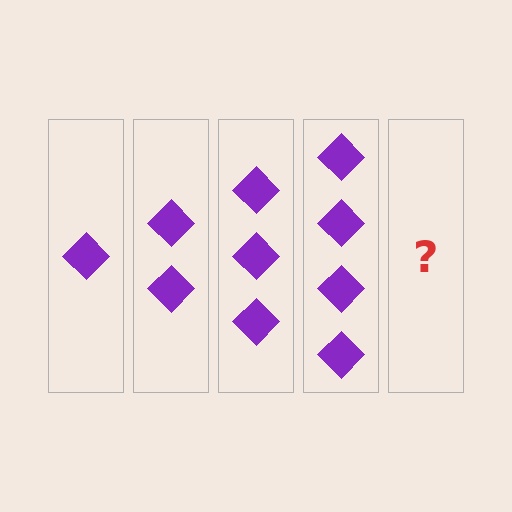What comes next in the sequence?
The next element should be 5 diamonds.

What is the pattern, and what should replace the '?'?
The pattern is that each step adds one more diamond. The '?' should be 5 diamonds.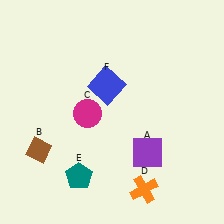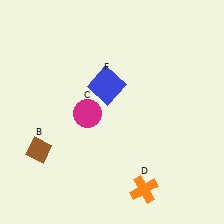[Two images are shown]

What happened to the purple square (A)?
The purple square (A) was removed in Image 2. It was in the bottom-right area of Image 1.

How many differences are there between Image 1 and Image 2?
There are 2 differences between the two images.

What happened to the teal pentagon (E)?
The teal pentagon (E) was removed in Image 2. It was in the bottom-left area of Image 1.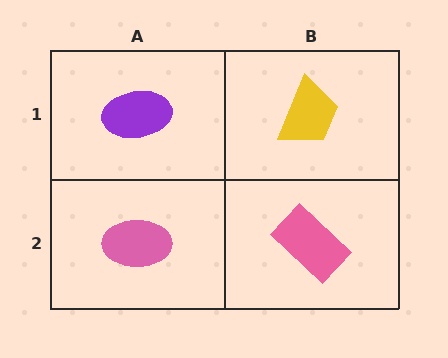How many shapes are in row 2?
2 shapes.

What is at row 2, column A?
A pink ellipse.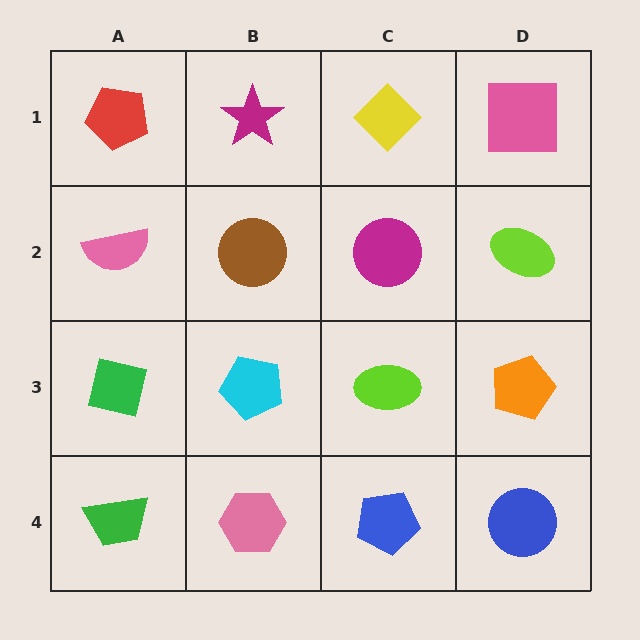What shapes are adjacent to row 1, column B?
A brown circle (row 2, column B), a red pentagon (row 1, column A), a yellow diamond (row 1, column C).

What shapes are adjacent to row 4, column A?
A green square (row 3, column A), a pink hexagon (row 4, column B).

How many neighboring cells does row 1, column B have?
3.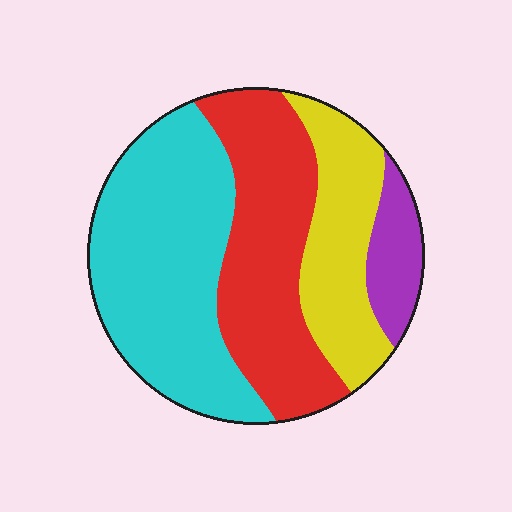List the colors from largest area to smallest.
From largest to smallest: cyan, red, yellow, purple.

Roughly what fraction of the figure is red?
Red takes up about one third (1/3) of the figure.